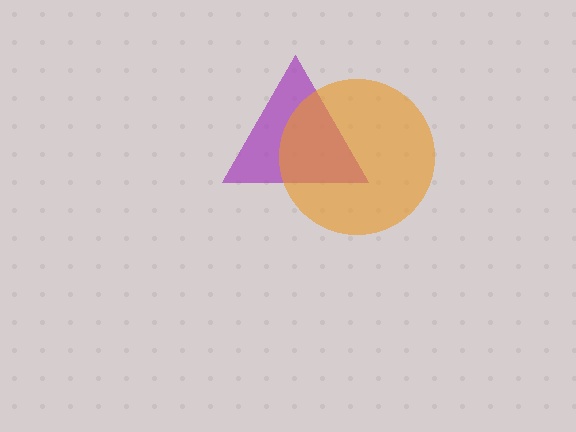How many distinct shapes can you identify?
There are 2 distinct shapes: a purple triangle, an orange circle.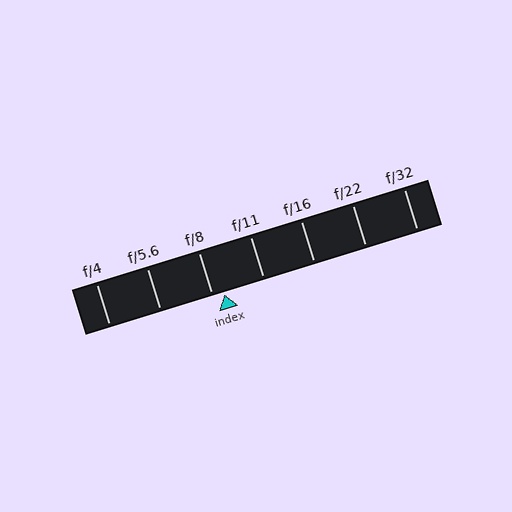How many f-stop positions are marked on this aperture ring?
There are 7 f-stop positions marked.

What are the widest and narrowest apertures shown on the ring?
The widest aperture shown is f/4 and the narrowest is f/32.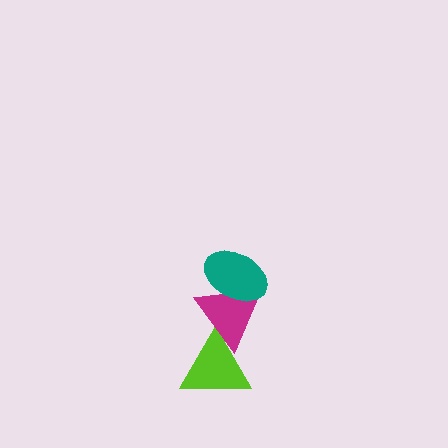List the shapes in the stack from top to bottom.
From top to bottom: the teal ellipse, the magenta triangle, the lime triangle.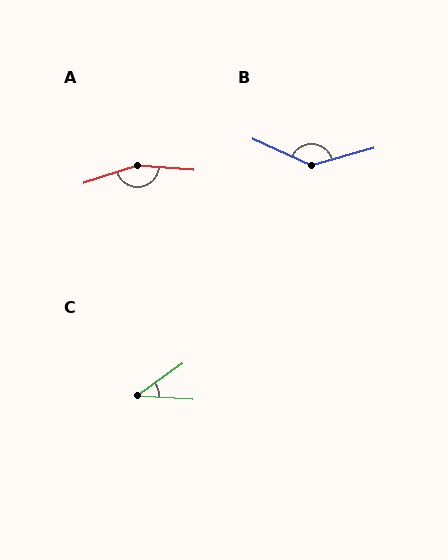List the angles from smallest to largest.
C (40°), B (140°), A (157°).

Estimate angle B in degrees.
Approximately 140 degrees.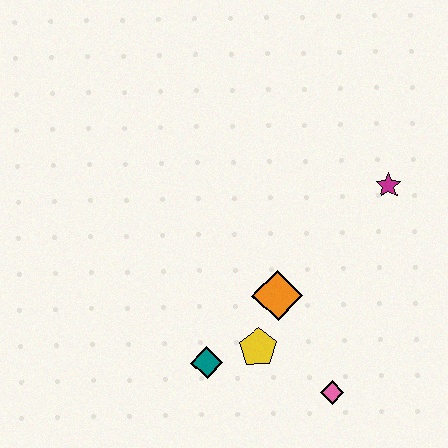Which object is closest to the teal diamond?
The yellow pentagon is closest to the teal diamond.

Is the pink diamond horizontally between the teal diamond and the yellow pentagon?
No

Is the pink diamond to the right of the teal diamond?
Yes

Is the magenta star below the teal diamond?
No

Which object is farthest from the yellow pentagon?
The magenta star is farthest from the yellow pentagon.